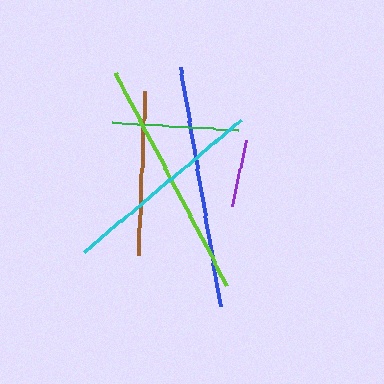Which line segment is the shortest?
The purple line is the shortest at approximately 67 pixels.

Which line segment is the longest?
The blue line is the longest at approximately 242 pixels.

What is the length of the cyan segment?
The cyan segment is approximately 205 pixels long.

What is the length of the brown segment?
The brown segment is approximately 163 pixels long.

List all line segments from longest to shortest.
From longest to shortest: blue, lime, cyan, brown, green, purple.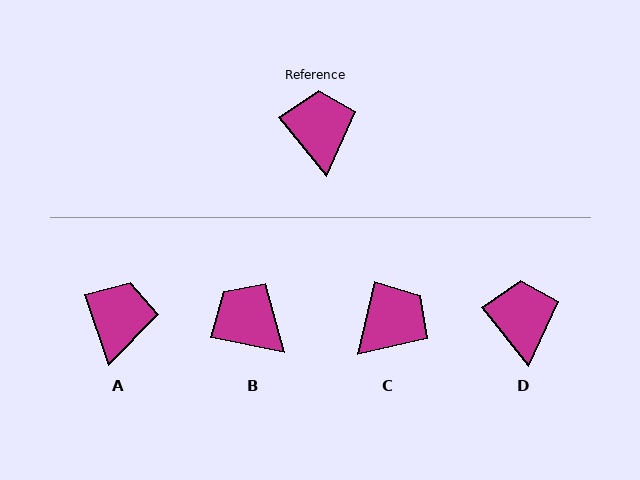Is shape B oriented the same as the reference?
No, it is off by about 40 degrees.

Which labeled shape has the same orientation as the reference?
D.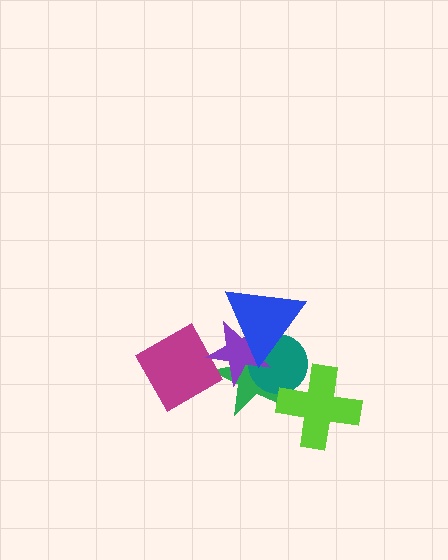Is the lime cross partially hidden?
No, no other shape covers it.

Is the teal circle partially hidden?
Yes, it is partially covered by another shape.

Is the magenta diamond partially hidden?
Yes, it is partially covered by another shape.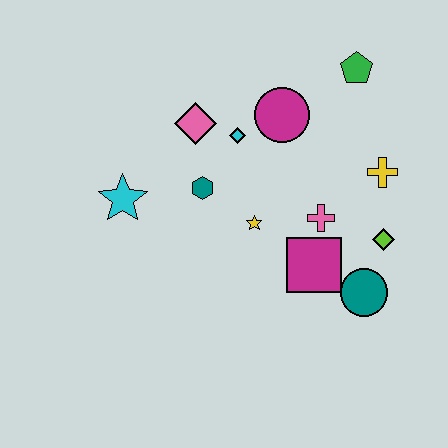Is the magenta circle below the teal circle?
No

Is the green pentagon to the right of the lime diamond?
No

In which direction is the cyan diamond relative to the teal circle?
The cyan diamond is above the teal circle.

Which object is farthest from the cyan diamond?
The teal circle is farthest from the cyan diamond.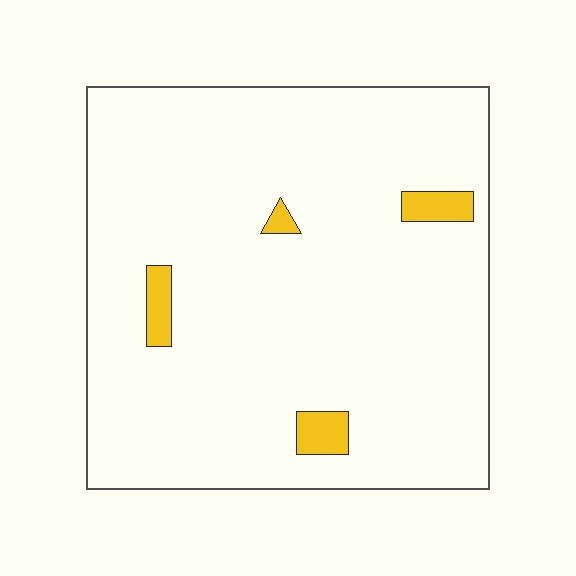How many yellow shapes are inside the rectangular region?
4.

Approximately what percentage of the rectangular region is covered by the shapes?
Approximately 5%.